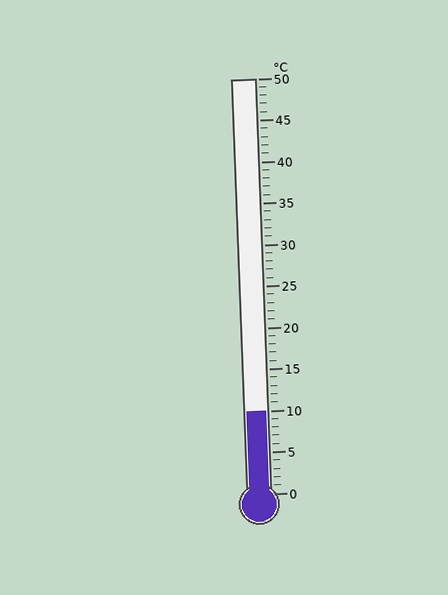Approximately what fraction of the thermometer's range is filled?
The thermometer is filled to approximately 20% of its range.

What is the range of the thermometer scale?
The thermometer scale ranges from 0°C to 50°C.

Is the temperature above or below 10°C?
The temperature is at 10°C.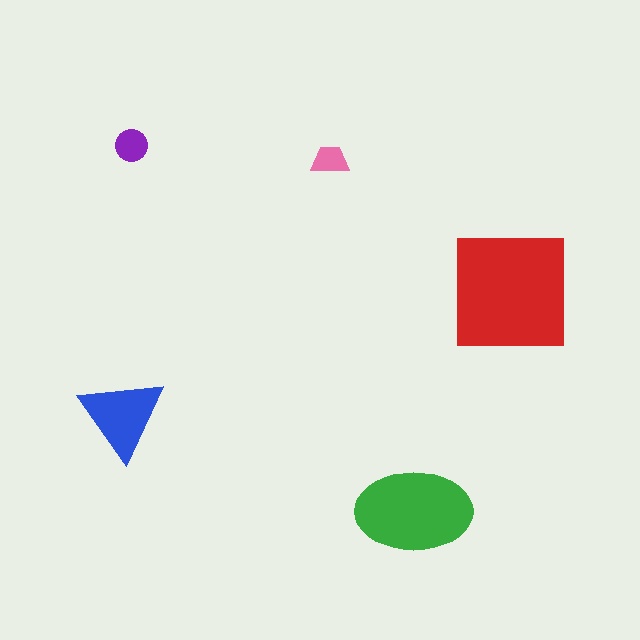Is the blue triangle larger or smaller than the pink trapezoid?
Larger.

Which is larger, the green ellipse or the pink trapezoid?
The green ellipse.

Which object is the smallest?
The pink trapezoid.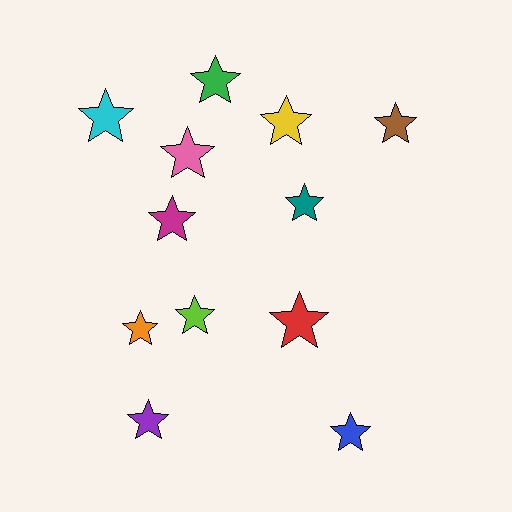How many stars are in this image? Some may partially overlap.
There are 12 stars.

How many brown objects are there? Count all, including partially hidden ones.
There is 1 brown object.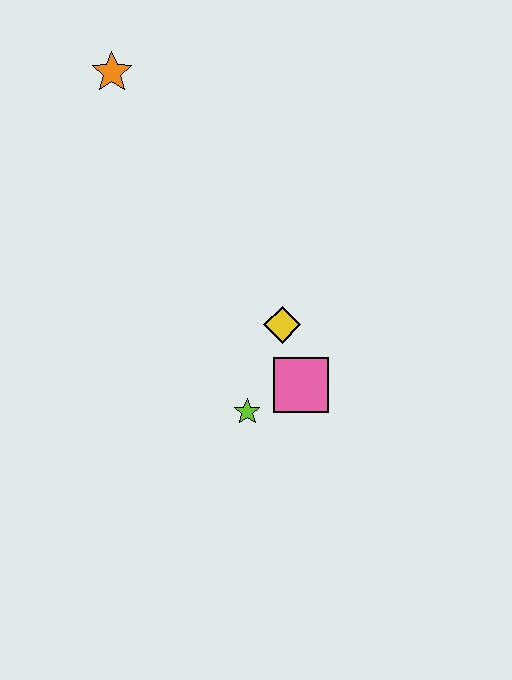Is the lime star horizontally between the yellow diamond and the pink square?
No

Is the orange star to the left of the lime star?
Yes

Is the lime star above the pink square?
No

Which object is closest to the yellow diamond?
The pink square is closest to the yellow diamond.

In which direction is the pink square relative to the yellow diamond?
The pink square is below the yellow diamond.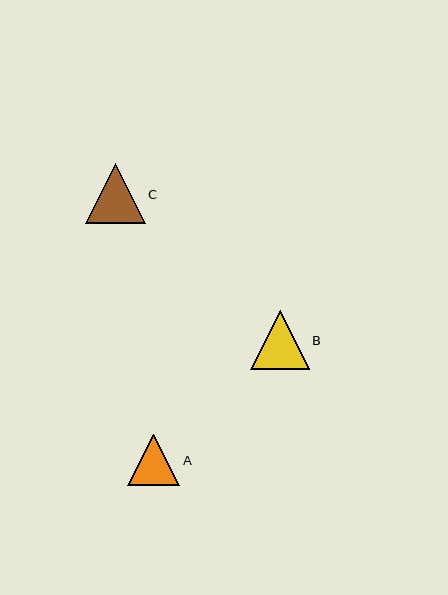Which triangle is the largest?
Triangle C is the largest with a size of approximately 60 pixels.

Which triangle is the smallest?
Triangle A is the smallest with a size of approximately 52 pixels.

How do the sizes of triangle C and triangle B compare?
Triangle C and triangle B are approximately the same size.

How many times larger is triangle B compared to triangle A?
Triangle B is approximately 1.1 times the size of triangle A.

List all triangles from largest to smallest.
From largest to smallest: C, B, A.